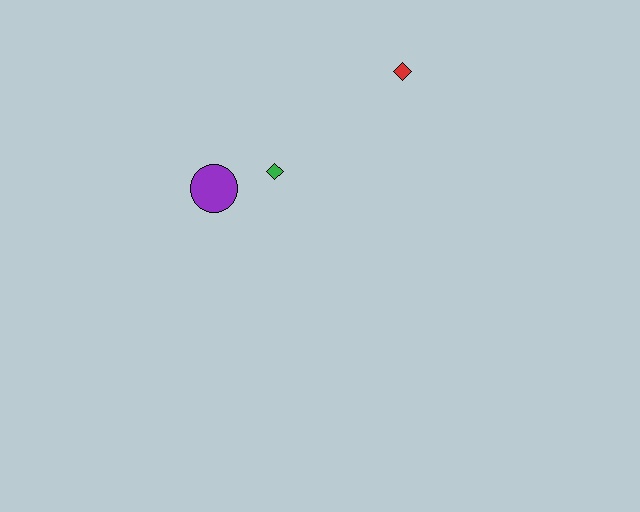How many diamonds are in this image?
There are 2 diamonds.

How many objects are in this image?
There are 3 objects.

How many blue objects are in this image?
There are no blue objects.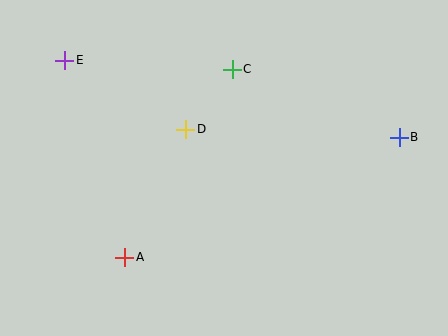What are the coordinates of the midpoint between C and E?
The midpoint between C and E is at (149, 65).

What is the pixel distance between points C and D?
The distance between C and D is 76 pixels.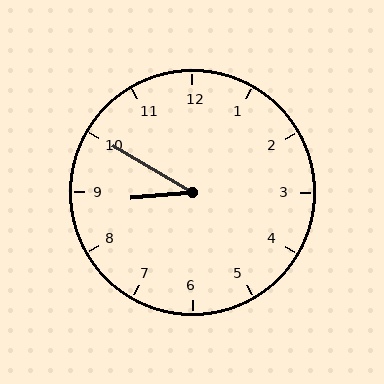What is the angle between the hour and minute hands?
Approximately 35 degrees.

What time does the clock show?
8:50.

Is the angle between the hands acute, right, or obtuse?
It is acute.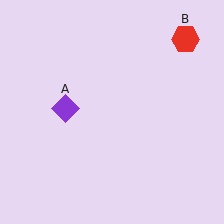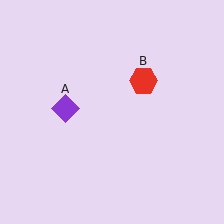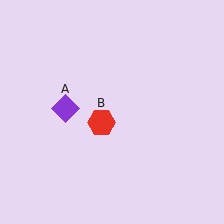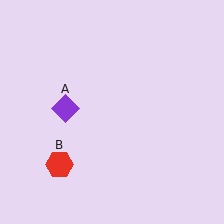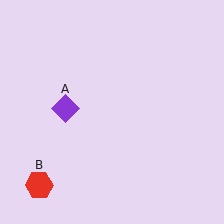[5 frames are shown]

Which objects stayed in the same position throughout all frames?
Purple diamond (object A) remained stationary.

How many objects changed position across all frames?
1 object changed position: red hexagon (object B).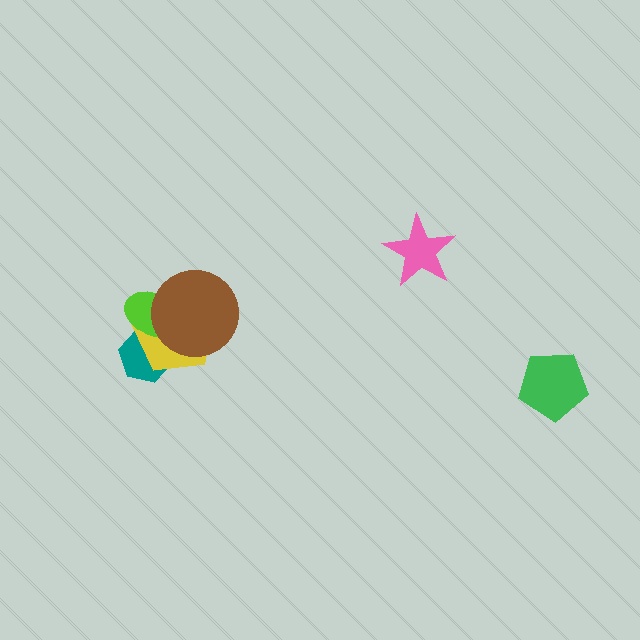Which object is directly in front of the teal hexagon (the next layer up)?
The yellow pentagon is directly in front of the teal hexagon.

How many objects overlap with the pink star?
0 objects overlap with the pink star.